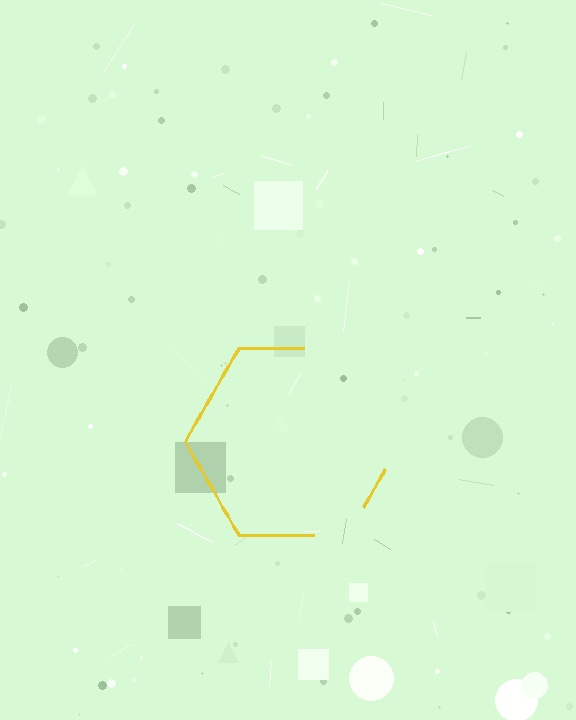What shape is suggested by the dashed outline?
The dashed outline suggests a hexagon.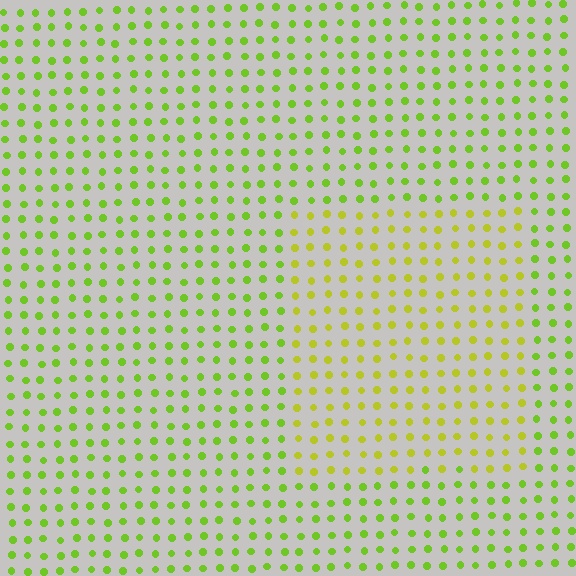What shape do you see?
I see a rectangle.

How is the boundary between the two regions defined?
The boundary is defined purely by a slight shift in hue (about 27 degrees). Spacing, size, and orientation are identical on both sides.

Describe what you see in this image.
The image is filled with small lime elements in a uniform arrangement. A rectangle-shaped region is visible where the elements are tinted to a slightly different hue, forming a subtle color boundary.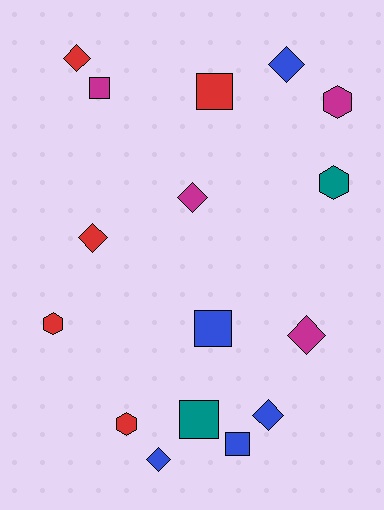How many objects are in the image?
There are 16 objects.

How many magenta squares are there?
There is 1 magenta square.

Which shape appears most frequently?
Diamond, with 7 objects.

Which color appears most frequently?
Blue, with 5 objects.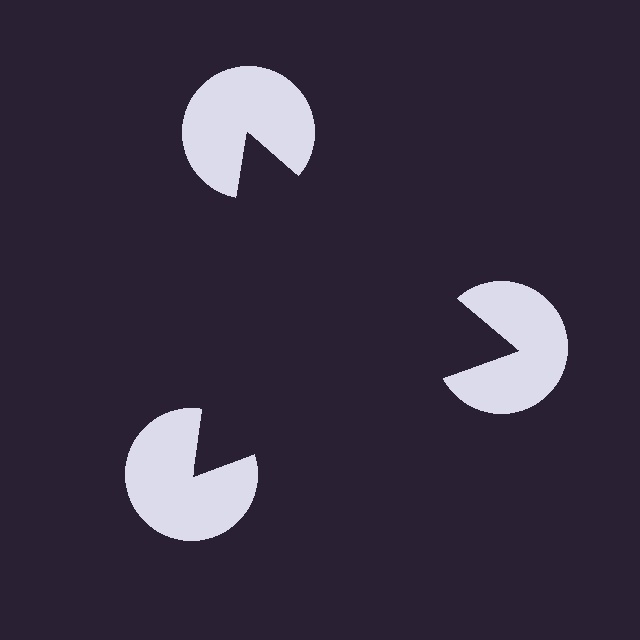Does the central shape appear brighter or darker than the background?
It typically appears slightly darker than the background, even though no actual brightness change is drawn.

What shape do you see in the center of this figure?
An illusory triangle — its edges are inferred from the aligned wedge cuts in the pac-man discs, not physically drawn.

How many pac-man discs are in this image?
There are 3 — one at each vertex of the illusory triangle.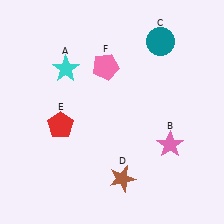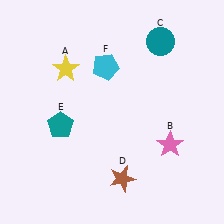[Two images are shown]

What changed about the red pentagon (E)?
In Image 1, E is red. In Image 2, it changed to teal.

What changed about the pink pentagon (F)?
In Image 1, F is pink. In Image 2, it changed to cyan.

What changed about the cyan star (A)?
In Image 1, A is cyan. In Image 2, it changed to yellow.